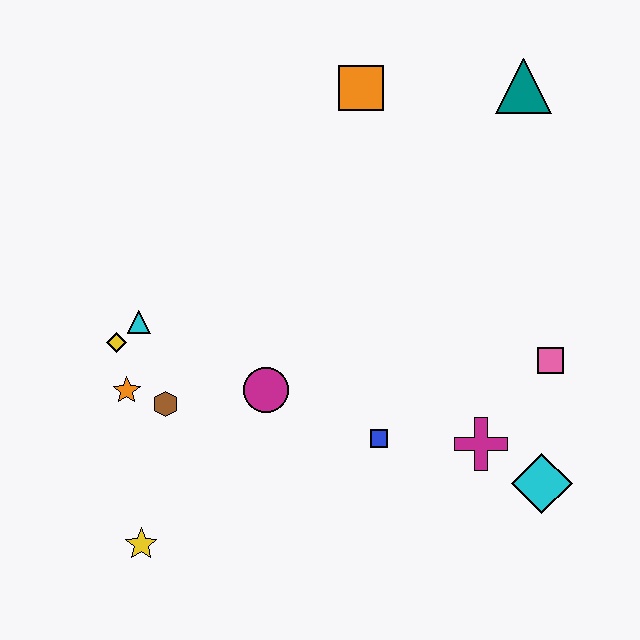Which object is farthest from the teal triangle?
The yellow star is farthest from the teal triangle.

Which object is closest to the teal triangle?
The orange square is closest to the teal triangle.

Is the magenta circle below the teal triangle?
Yes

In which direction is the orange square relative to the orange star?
The orange square is above the orange star.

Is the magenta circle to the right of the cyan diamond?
No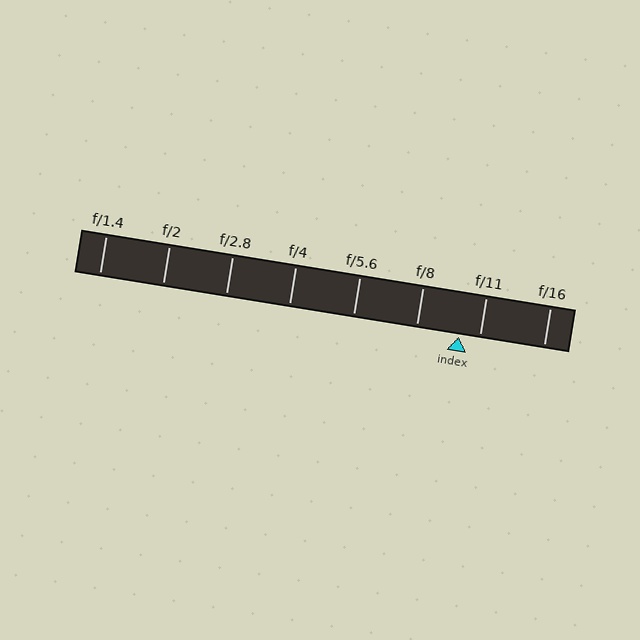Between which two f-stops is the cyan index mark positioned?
The index mark is between f/8 and f/11.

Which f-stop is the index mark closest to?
The index mark is closest to f/11.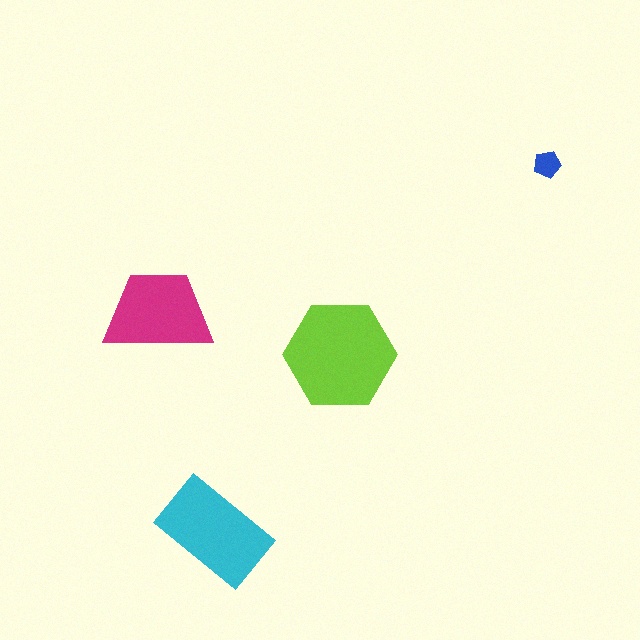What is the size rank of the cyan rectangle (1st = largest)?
2nd.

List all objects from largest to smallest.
The lime hexagon, the cyan rectangle, the magenta trapezoid, the blue pentagon.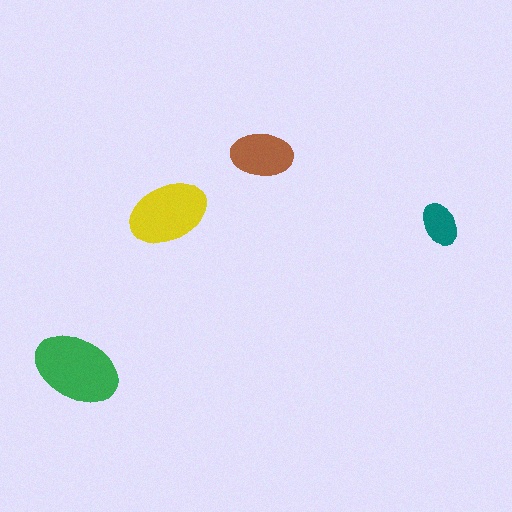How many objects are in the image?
There are 4 objects in the image.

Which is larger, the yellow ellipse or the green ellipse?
The green one.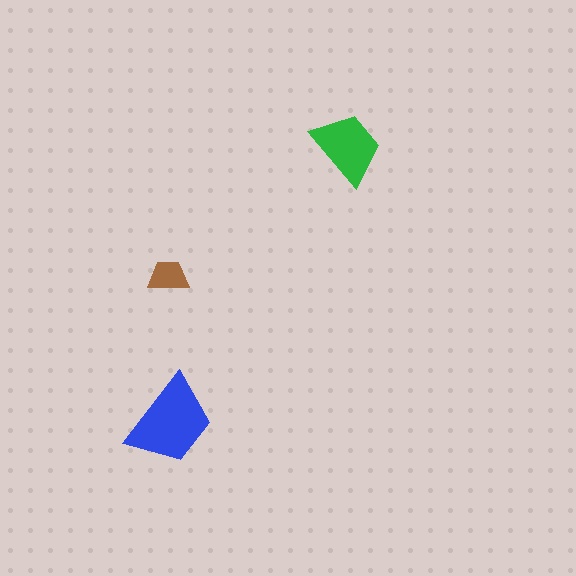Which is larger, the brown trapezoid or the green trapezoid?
The green one.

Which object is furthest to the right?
The green trapezoid is rightmost.